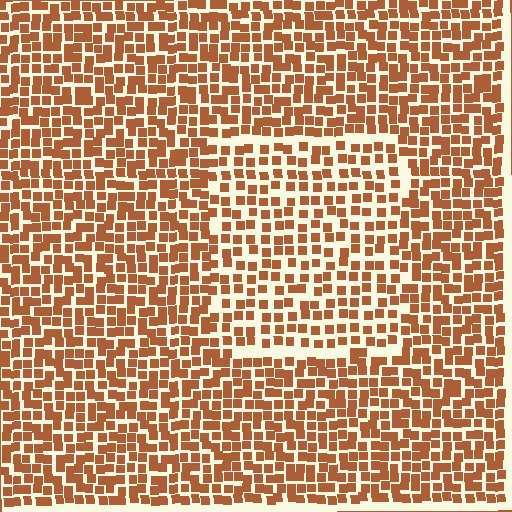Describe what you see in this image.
The image contains small brown elements arranged at two different densities. A rectangle-shaped region is visible where the elements are less densely packed than the surrounding area.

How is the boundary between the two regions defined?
The boundary is defined by a change in element density (approximately 1.5x ratio). All elements are the same color, size, and shape.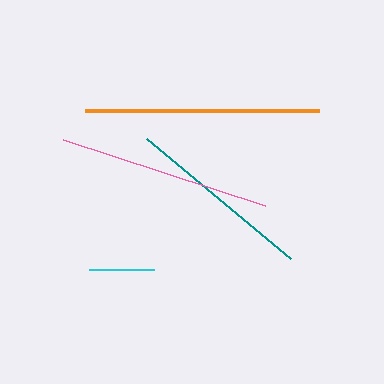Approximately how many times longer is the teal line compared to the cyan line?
The teal line is approximately 2.9 times the length of the cyan line.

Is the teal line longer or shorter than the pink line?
The pink line is longer than the teal line.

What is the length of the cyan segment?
The cyan segment is approximately 65 pixels long.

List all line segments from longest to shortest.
From longest to shortest: orange, pink, teal, cyan.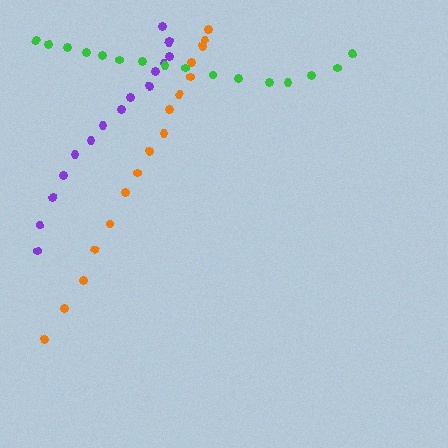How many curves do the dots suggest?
There are 3 distinct paths.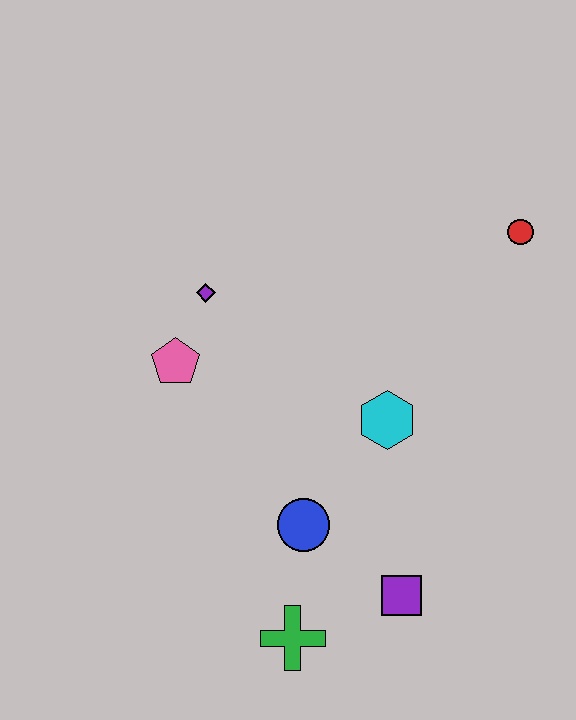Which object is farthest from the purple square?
The red circle is farthest from the purple square.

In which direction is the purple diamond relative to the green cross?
The purple diamond is above the green cross.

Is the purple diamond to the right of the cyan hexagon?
No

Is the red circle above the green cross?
Yes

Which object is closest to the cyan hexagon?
The blue circle is closest to the cyan hexagon.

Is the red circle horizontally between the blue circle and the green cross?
No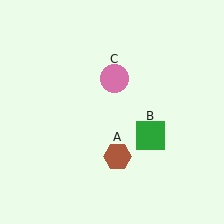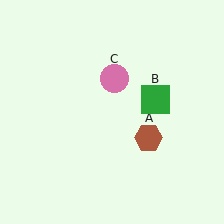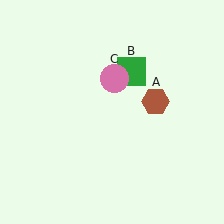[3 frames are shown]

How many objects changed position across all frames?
2 objects changed position: brown hexagon (object A), green square (object B).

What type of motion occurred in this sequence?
The brown hexagon (object A), green square (object B) rotated counterclockwise around the center of the scene.